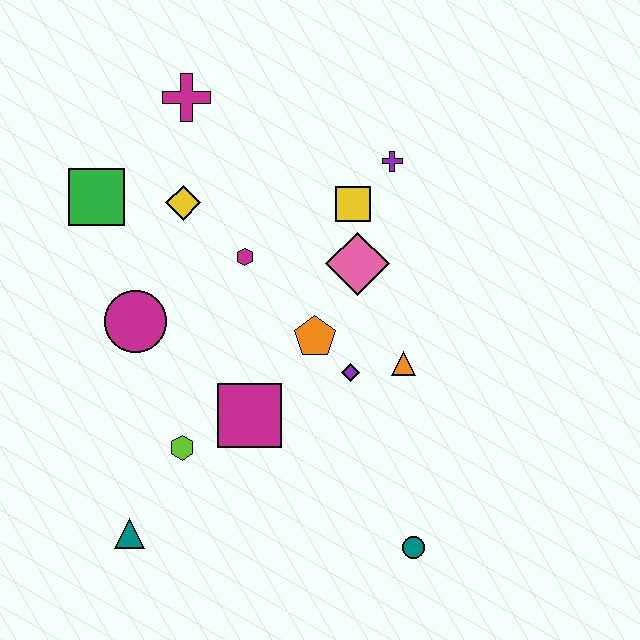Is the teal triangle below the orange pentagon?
Yes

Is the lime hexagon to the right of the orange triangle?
No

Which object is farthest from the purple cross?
The teal triangle is farthest from the purple cross.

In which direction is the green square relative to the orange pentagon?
The green square is to the left of the orange pentagon.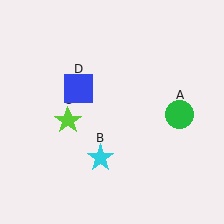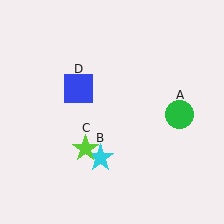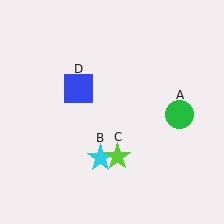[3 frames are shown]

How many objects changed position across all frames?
1 object changed position: lime star (object C).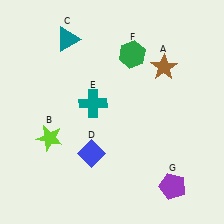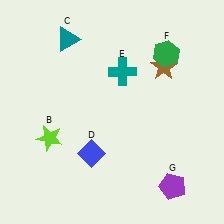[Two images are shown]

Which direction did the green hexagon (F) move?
The green hexagon (F) moved right.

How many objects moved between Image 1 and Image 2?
2 objects moved between the two images.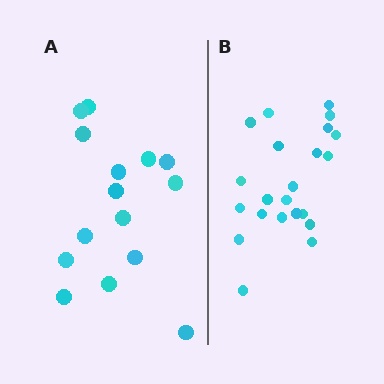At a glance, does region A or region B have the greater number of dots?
Region B (the right region) has more dots.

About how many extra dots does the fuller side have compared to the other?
Region B has roughly 8 or so more dots than region A.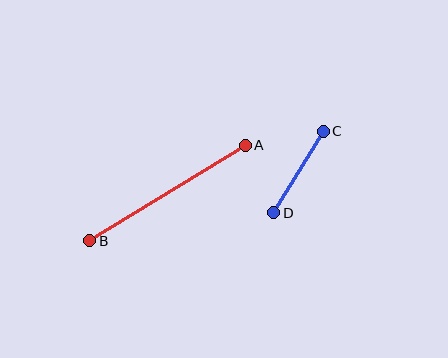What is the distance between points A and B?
The distance is approximately 183 pixels.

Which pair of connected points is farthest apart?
Points A and B are farthest apart.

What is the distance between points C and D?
The distance is approximately 95 pixels.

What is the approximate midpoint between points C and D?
The midpoint is at approximately (298, 172) pixels.